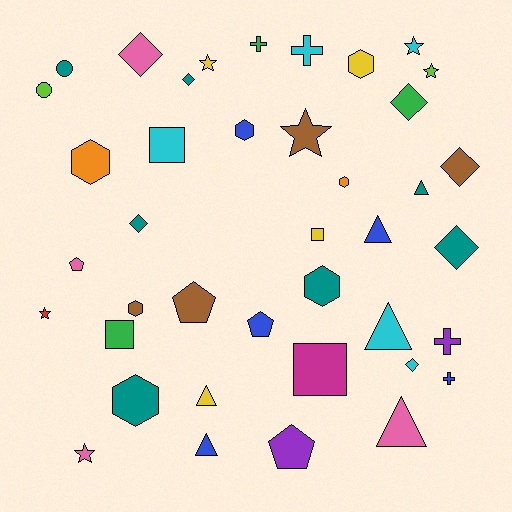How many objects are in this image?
There are 40 objects.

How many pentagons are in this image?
There are 4 pentagons.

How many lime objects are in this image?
There are 2 lime objects.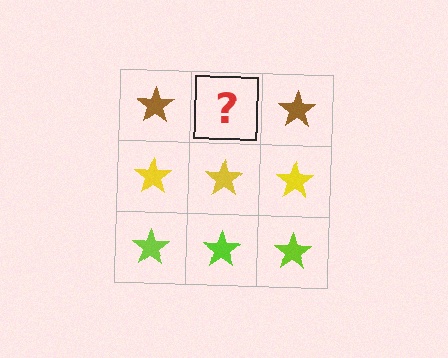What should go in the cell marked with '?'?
The missing cell should contain a brown star.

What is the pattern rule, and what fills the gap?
The rule is that each row has a consistent color. The gap should be filled with a brown star.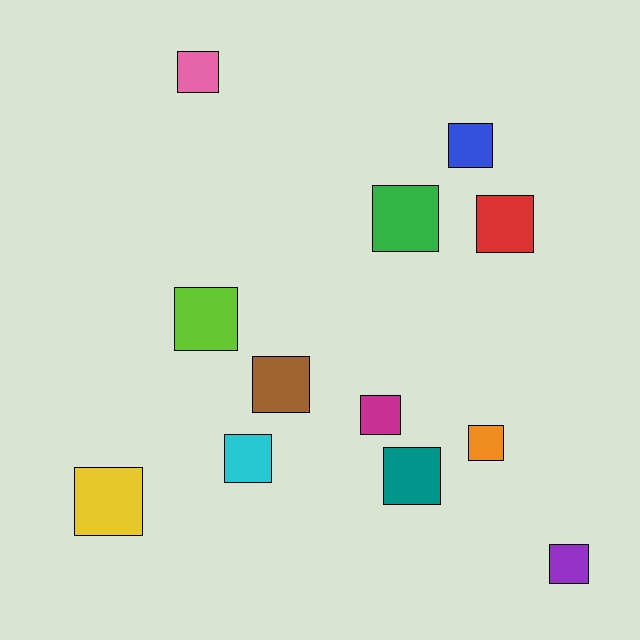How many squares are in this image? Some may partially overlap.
There are 12 squares.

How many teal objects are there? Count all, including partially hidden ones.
There is 1 teal object.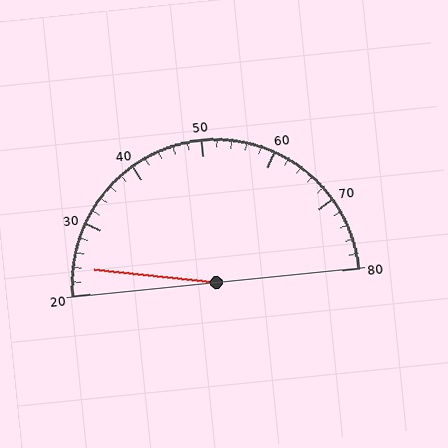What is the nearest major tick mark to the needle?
The nearest major tick mark is 20.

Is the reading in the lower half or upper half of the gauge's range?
The reading is in the lower half of the range (20 to 80).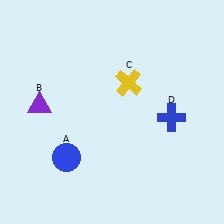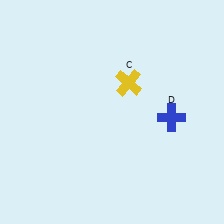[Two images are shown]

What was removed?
The purple triangle (B), the blue circle (A) were removed in Image 2.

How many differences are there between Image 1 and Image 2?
There are 2 differences between the two images.